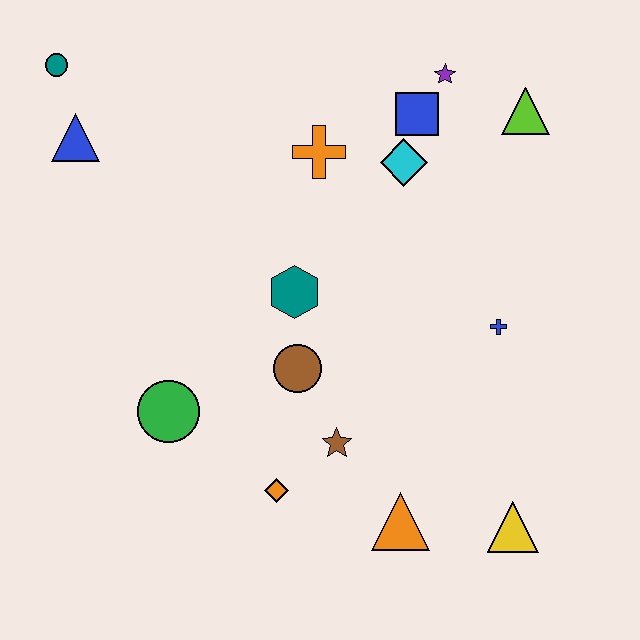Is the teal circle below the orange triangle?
No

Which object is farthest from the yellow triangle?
The teal circle is farthest from the yellow triangle.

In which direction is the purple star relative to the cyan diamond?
The purple star is above the cyan diamond.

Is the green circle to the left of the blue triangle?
No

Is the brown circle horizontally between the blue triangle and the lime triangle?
Yes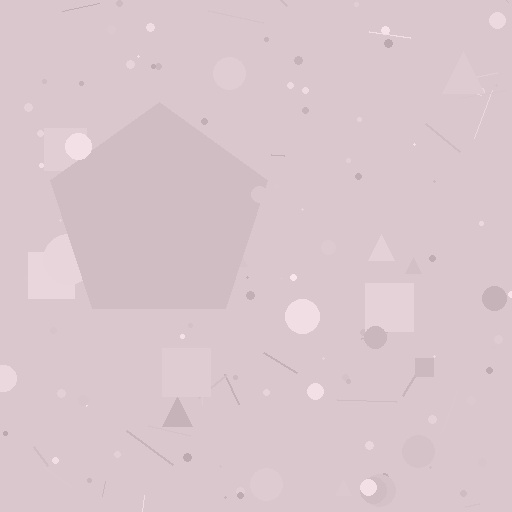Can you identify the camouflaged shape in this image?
The camouflaged shape is a pentagon.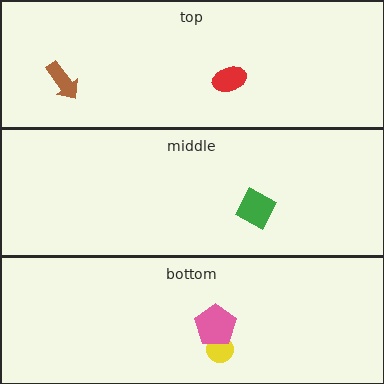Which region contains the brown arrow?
The top region.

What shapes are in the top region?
The brown arrow, the red ellipse.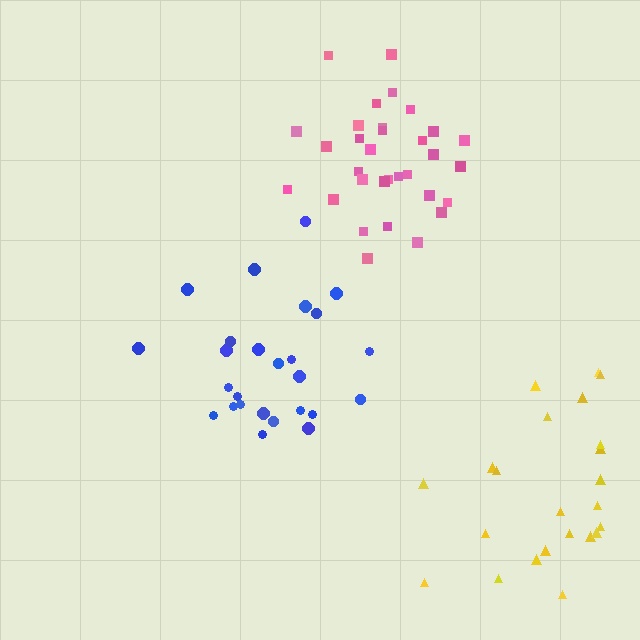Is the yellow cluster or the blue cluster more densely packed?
Blue.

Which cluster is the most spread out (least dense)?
Yellow.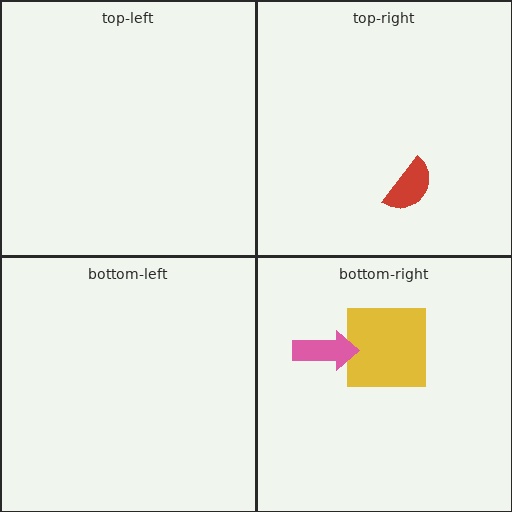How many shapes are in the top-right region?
1.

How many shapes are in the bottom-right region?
2.